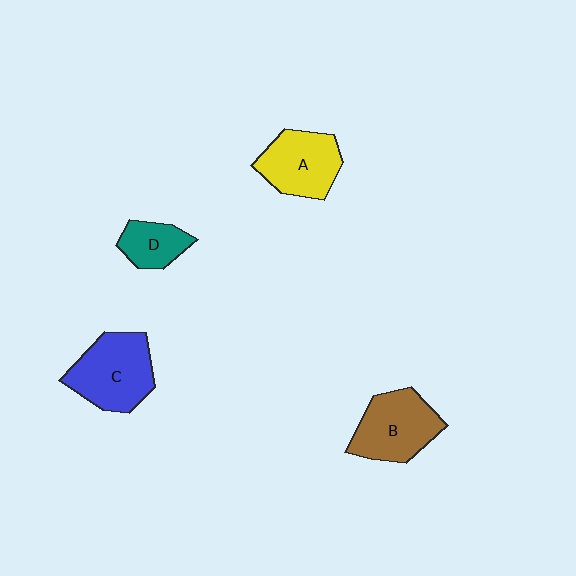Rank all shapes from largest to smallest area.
From largest to smallest: C (blue), B (brown), A (yellow), D (teal).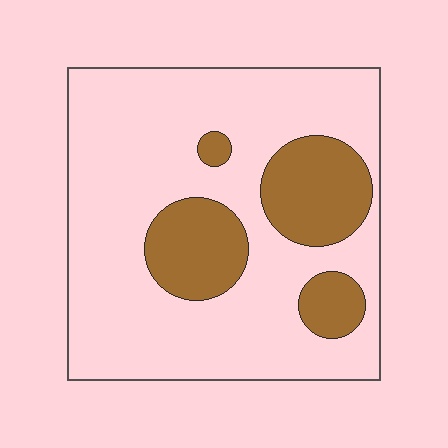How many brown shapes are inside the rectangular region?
4.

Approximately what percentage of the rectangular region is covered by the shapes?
Approximately 25%.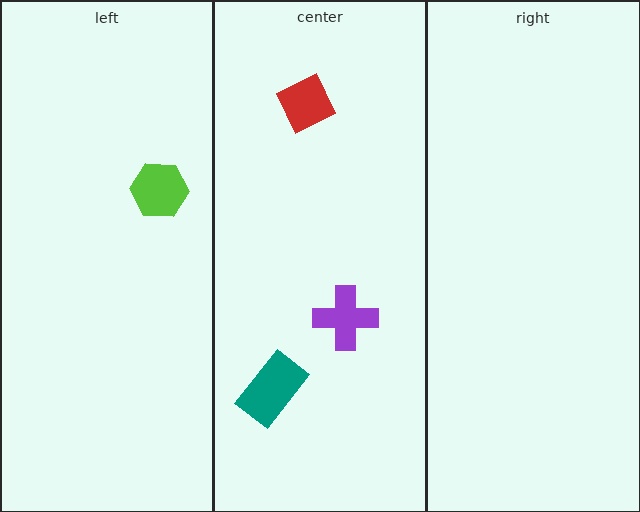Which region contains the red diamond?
The center region.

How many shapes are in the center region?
3.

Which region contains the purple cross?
The center region.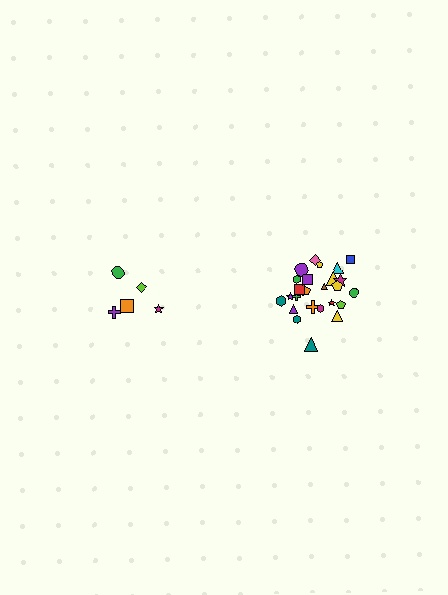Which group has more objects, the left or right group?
The right group.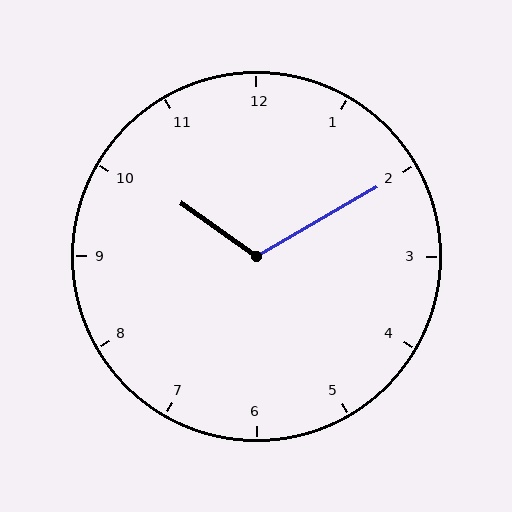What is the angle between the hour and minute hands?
Approximately 115 degrees.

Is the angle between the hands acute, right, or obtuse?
It is obtuse.